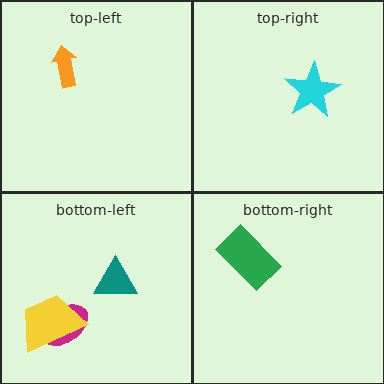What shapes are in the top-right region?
The cyan star.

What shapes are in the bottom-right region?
The green rectangle.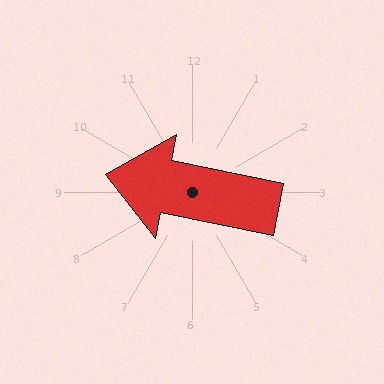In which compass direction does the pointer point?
West.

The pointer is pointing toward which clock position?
Roughly 9 o'clock.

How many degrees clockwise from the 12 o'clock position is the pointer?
Approximately 281 degrees.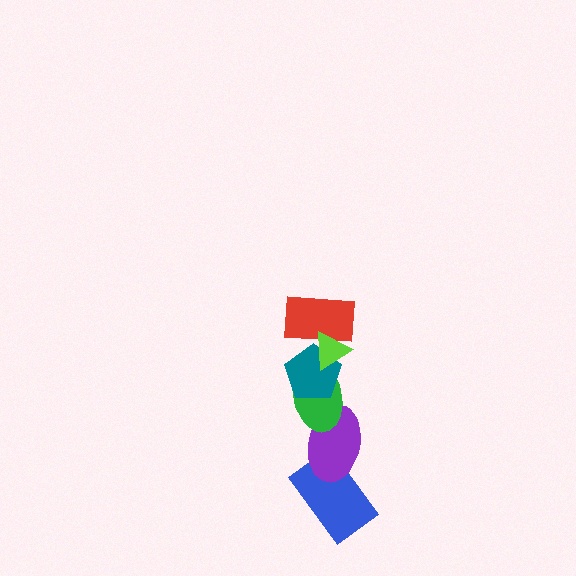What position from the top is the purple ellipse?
The purple ellipse is 5th from the top.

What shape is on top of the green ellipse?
The teal pentagon is on top of the green ellipse.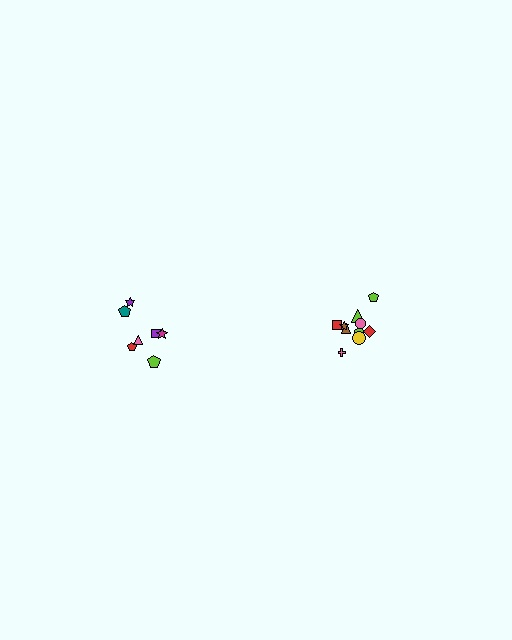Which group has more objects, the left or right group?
The right group.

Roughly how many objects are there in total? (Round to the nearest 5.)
Roughly 15 objects in total.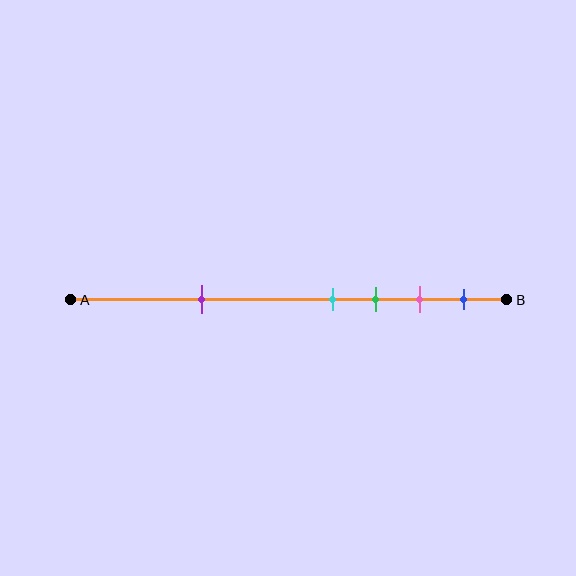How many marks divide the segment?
There are 5 marks dividing the segment.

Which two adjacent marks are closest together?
The cyan and green marks are the closest adjacent pair.